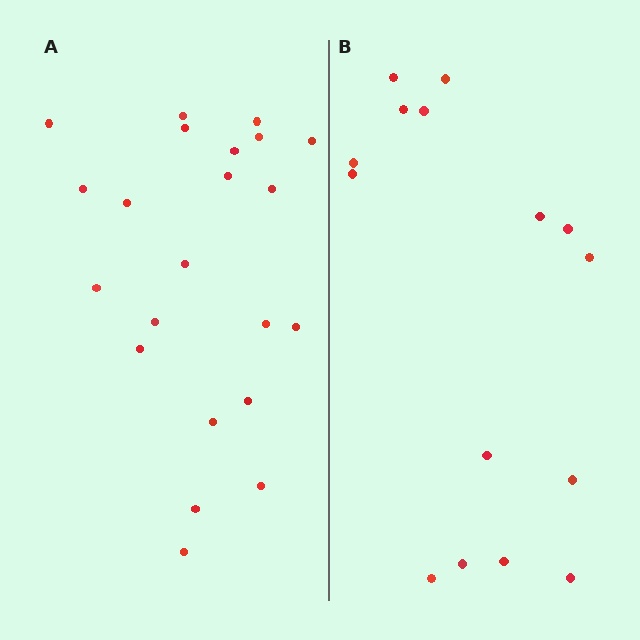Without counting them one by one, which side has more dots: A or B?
Region A (the left region) has more dots.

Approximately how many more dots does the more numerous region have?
Region A has roughly 8 or so more dots than region B.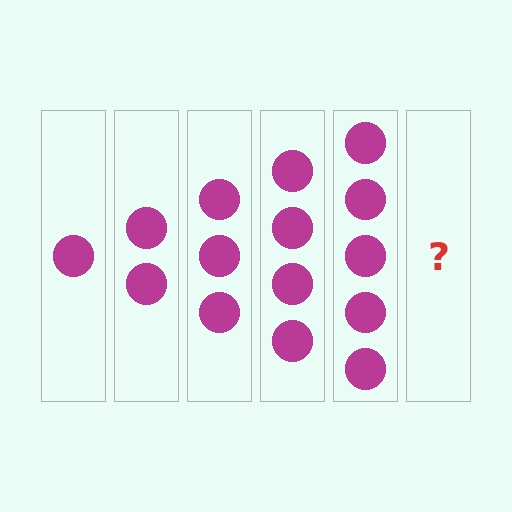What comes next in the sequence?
The next element should be 6 circles.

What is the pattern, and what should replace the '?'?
The pattern is that each step adds one more circle. The '?' should be 6 circles.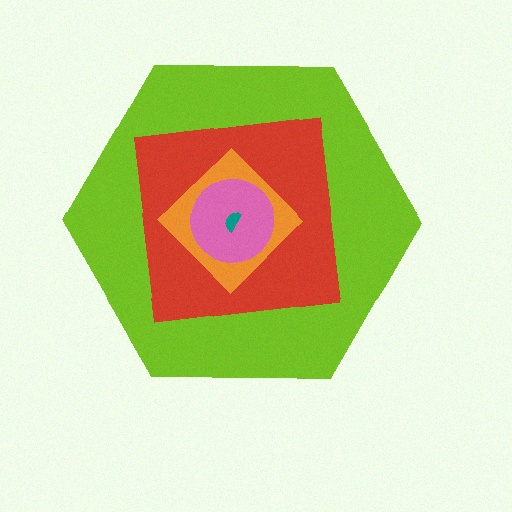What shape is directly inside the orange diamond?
The pink circle.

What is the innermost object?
The teal semicircle.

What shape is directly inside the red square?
The orange diamond.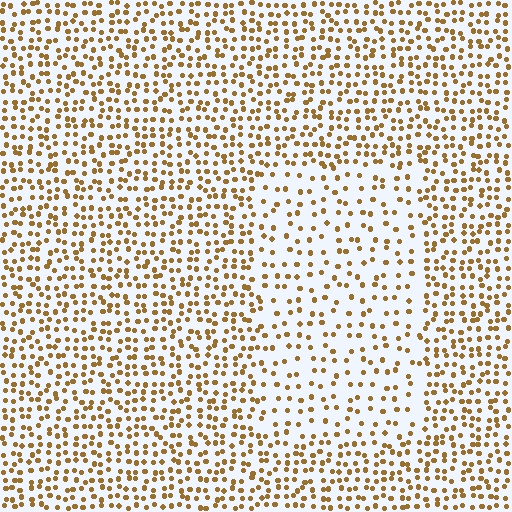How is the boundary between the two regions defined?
The boundary is defined by a change in element density (approximately 1.9x ratio). All elements are the same color, size, and shape.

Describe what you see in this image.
The image contains small brown elements arranged at two different densities. A rectangle-shaped region is visible where the elements are less densely packed than the surrounding area.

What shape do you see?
I see a rectangle.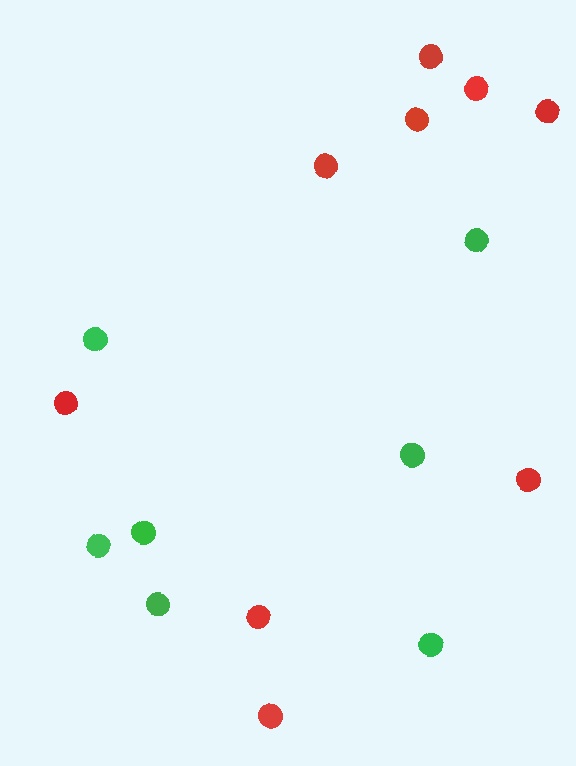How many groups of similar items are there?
There are 2 groups: one group of red circles (9) and one group of green circles (7).